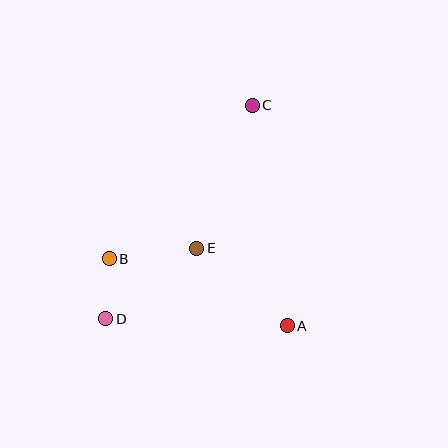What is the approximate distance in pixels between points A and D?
The distance between A and D is approximately 182 pixels.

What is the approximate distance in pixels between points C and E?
The distance between C and E is approximately 153 pixels.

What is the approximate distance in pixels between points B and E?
The distance between B and E is approximately 88 pixels.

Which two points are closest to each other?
Points B and D are closest to each other.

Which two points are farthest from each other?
Points C and D are farthest from each other.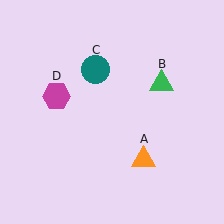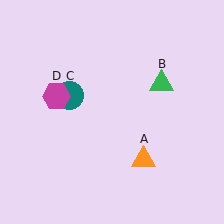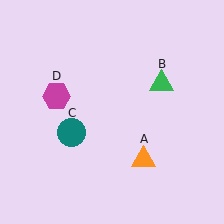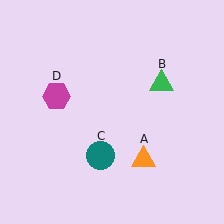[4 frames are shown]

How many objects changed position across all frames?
1 object changed position: teal circle (object C).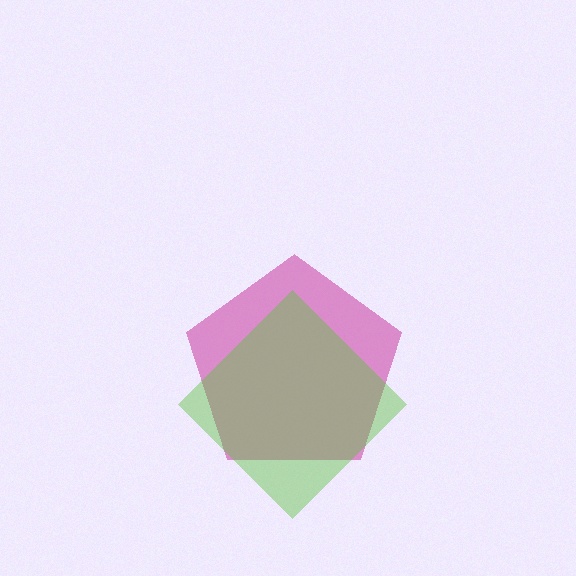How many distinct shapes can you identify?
There are 2 distinct shapes: a magenta pentagon, a lime diamond.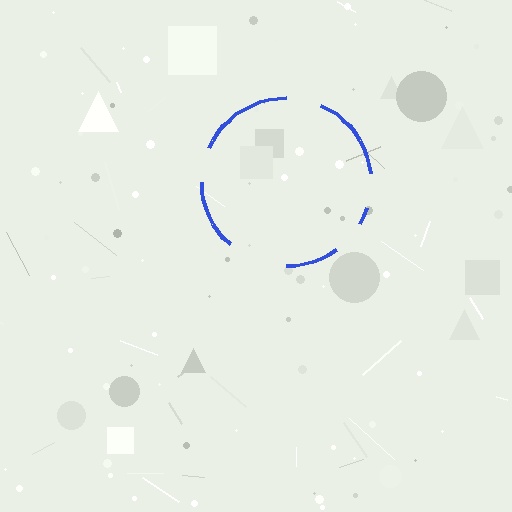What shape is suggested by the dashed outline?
The dashed outline suggests a circle.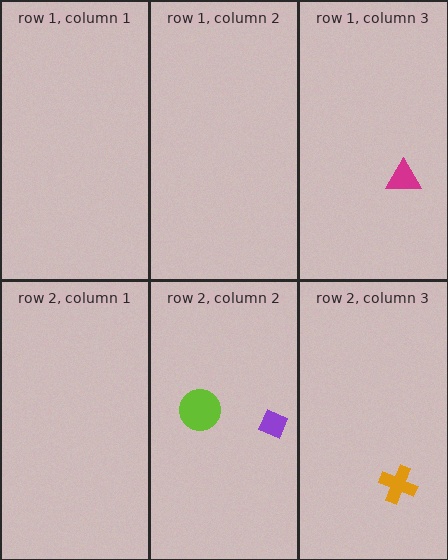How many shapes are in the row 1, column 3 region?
1.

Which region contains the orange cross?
The row 2, column 3 region.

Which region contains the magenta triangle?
The row 1, column 3 region.